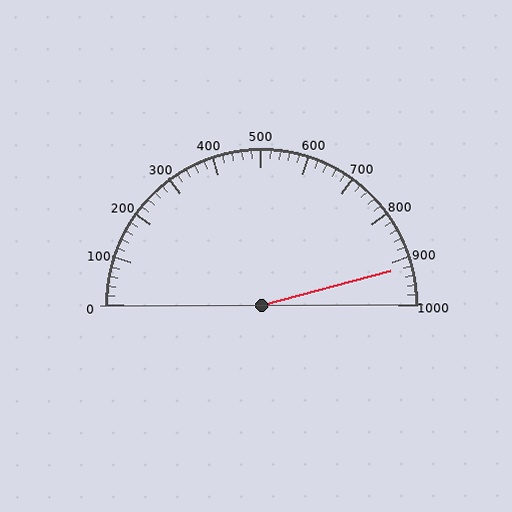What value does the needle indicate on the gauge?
The needle indicates approximately 920.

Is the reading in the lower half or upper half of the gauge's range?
The reading is in the upper half of the range (0 to 1000).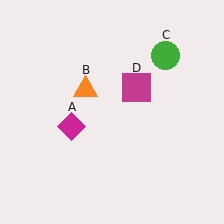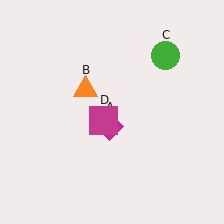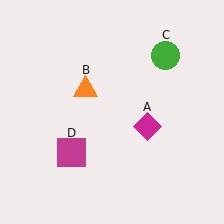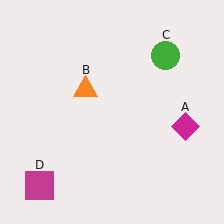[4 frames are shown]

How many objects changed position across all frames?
2 objects changed position: magenta diamond (object A), magenta square (object D).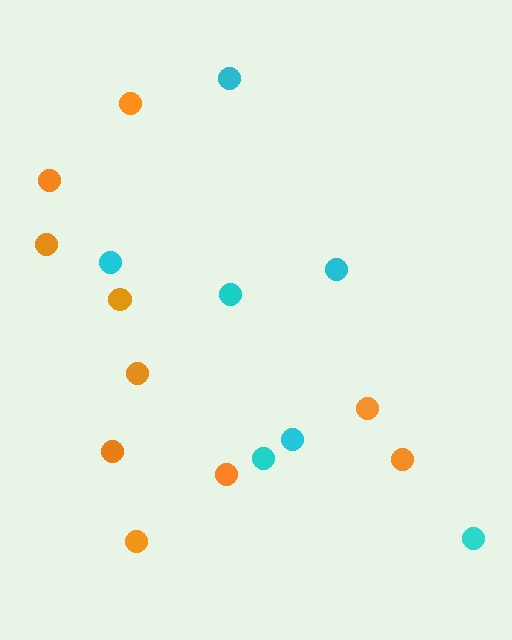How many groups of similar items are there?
There are 2 groups: one group of orange circles (10) and one group of cyan circles (7).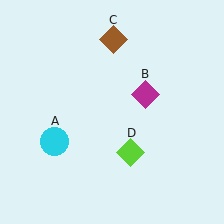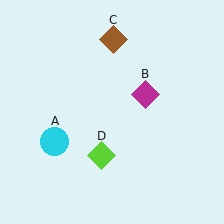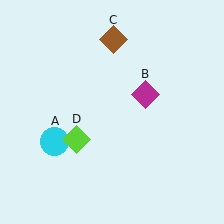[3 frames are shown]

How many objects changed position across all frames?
1 object changed position: lime diamond (object D).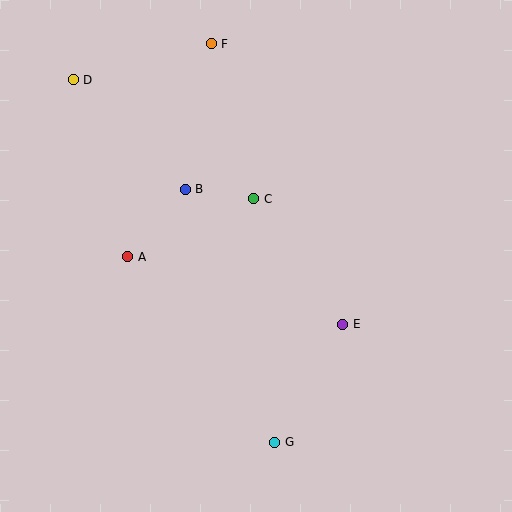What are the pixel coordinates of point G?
Point G is at (275, 442).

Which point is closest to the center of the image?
Point C at (254, 199) is closest to the center.